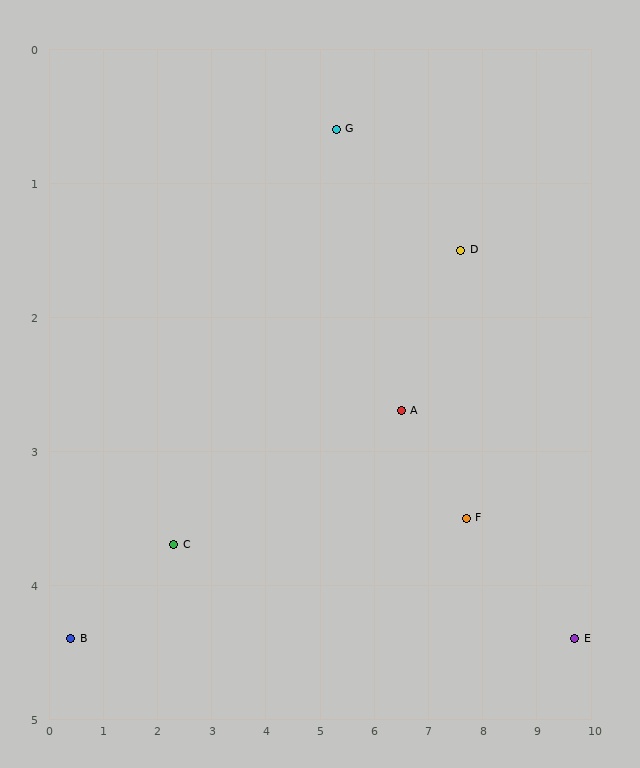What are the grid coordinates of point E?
Point E is at approximately (9.7, 4.4).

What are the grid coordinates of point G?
Point G is at approximately (5.3, 0.6).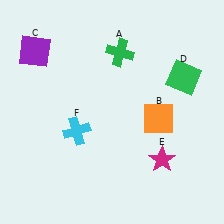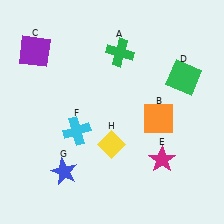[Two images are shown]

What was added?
A blue star (G), a yellow diamond (H) were added in Image 2.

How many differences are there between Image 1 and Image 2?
There are 2 differences between the two images.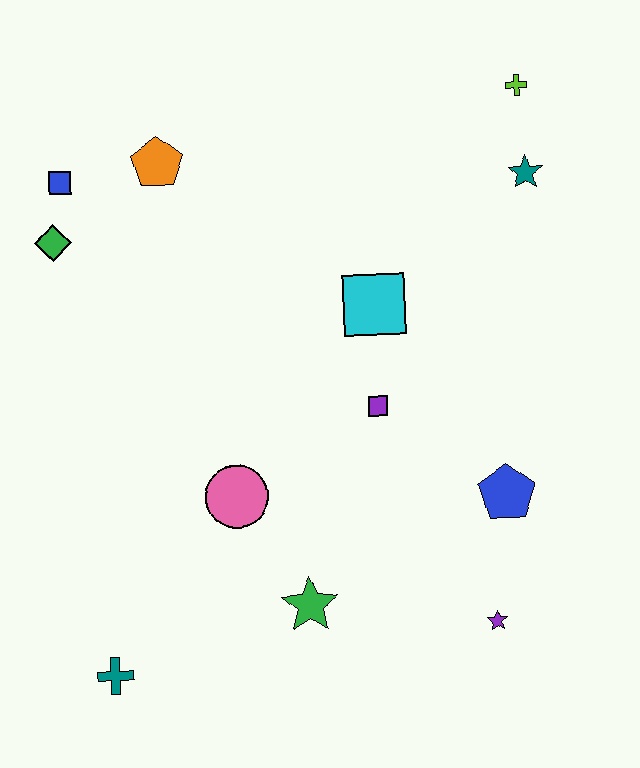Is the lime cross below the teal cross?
No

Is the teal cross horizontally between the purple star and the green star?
No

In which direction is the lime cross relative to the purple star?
The lime cross is above the purple star.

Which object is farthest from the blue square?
The purple star is farthest from the blue square.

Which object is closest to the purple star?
The blue pentagon is closest to the purple star.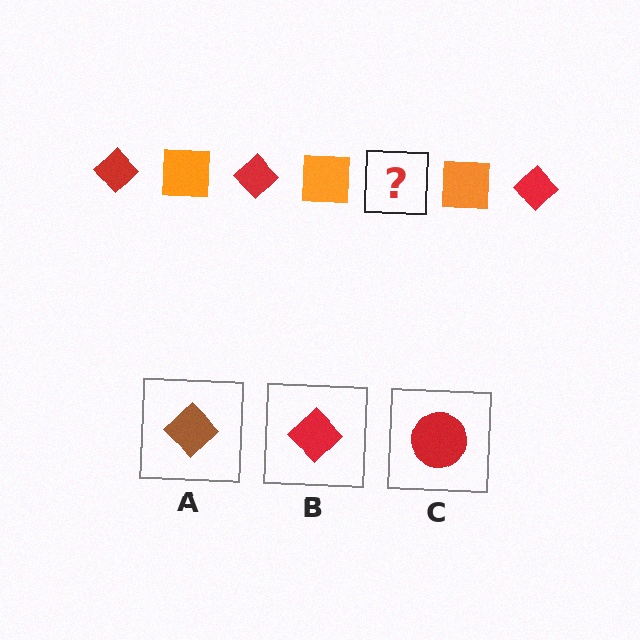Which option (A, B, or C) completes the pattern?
B.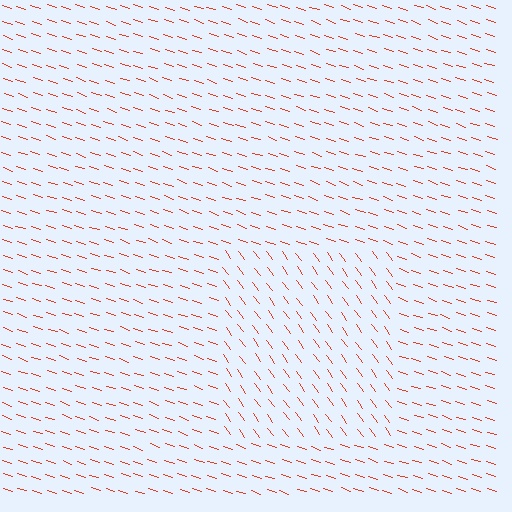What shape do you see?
I see a rectangle.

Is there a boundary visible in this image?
Yes, there is a texture boundary formed by a change in line orientation.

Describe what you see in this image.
The image is filled with small red line segments. A rectangle region in the image has lines oriented differently from the surrounding lines, creating a visible texture boundary.